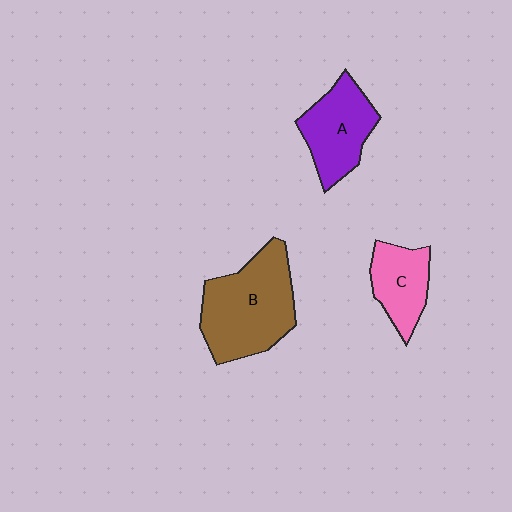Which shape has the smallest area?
Shape C (pink).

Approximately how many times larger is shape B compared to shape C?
Approximately 1.9 times.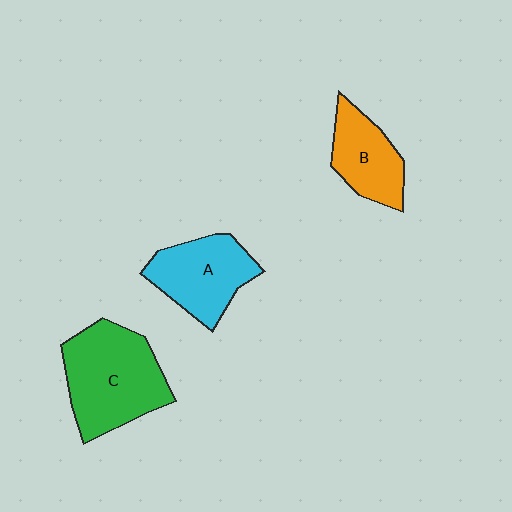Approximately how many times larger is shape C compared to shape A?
Approximately 1.4 times.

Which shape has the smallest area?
Shape B (orange).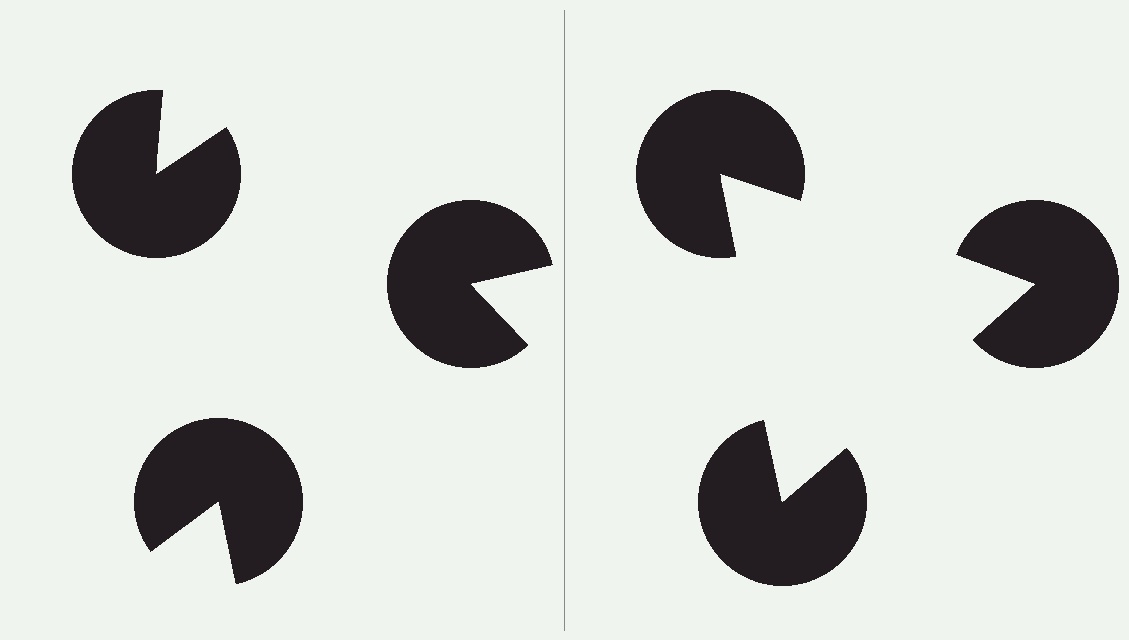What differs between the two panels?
The pac-man discs are positioned identically on both sides; only the wedge orientations differ. On the right they align to a triangle; on the left they are misaligned.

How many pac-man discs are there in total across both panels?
6 — 3 on each side.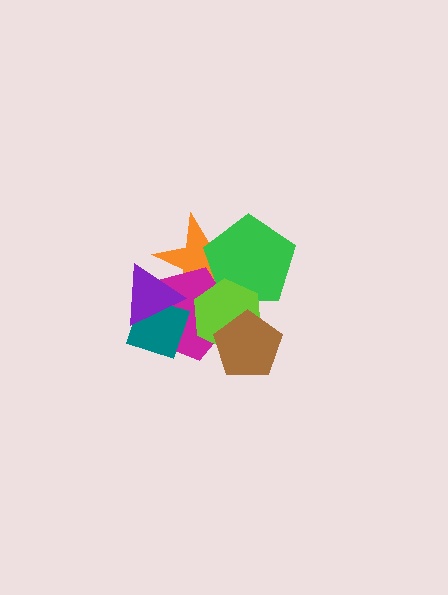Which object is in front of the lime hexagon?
The brown pentagon is in front of the lime hexagon.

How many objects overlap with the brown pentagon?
2 objects overlap with the brown pentagon.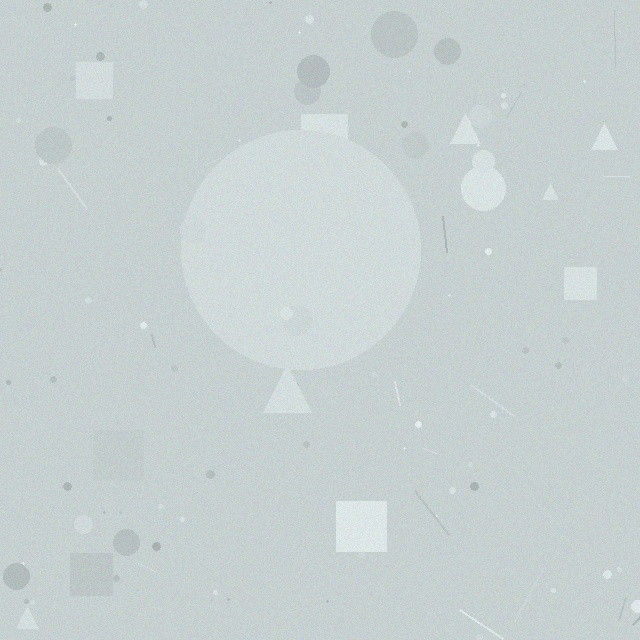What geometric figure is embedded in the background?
A circle is embedded in the background.